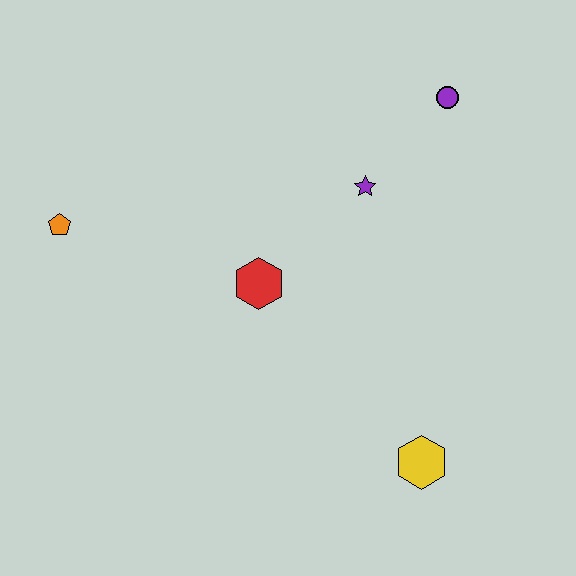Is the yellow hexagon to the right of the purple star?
Yes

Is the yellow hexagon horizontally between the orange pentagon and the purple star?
No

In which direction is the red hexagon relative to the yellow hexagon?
The red hexagon is above the yellow hexagon.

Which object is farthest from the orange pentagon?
The yellow hexagon is farthest from the orange pentagon.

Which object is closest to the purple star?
The purple circle is closest to the purple star.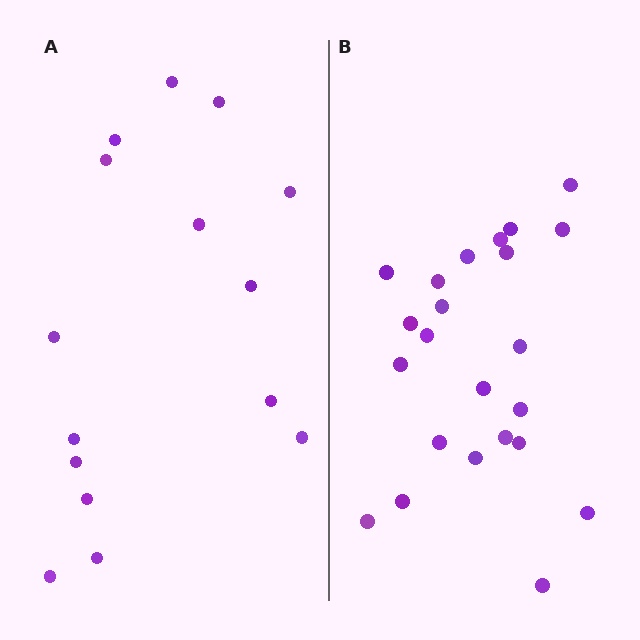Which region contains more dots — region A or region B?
Region B (the right region) has more dots.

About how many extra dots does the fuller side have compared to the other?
Region B has roughly 8 or so more dots than region A.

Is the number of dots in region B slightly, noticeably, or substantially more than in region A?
Region B has substantially more. The ratio is roughly 1.5 to 1.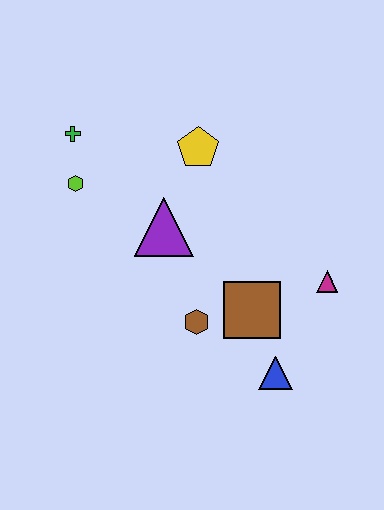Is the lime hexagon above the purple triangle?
Yes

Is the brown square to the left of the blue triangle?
Yes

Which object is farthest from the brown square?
The green cross is farthest from the brown square.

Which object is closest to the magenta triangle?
The brown square is closest to the magenta triangle.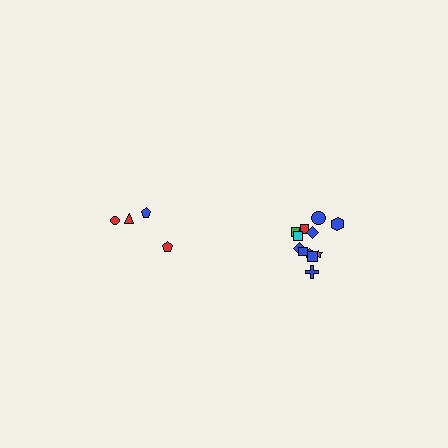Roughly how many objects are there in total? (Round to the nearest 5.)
Roughly 15 objects in total.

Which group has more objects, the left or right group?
The right group.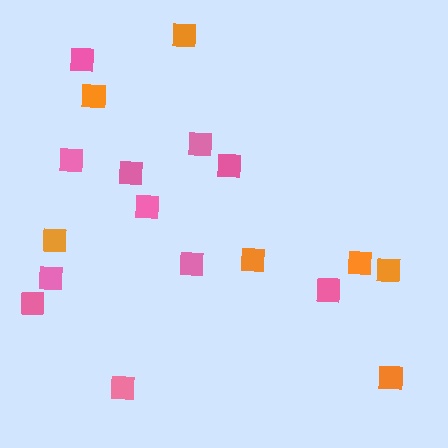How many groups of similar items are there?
There are 2 groups: one group of orange squares (7) and one group of pink squares (11).